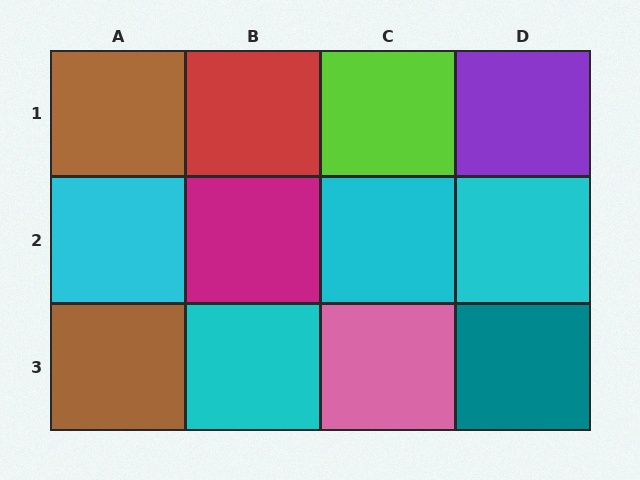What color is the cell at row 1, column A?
Brown.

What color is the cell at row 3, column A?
Brown.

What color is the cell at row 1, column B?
Red.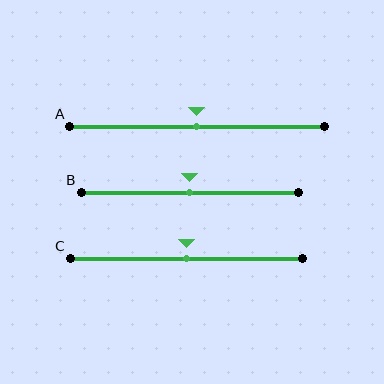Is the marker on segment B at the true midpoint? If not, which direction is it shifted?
Yes, the marker on segment B is at the true midpoint.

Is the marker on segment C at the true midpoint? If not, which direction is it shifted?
Yes, the marker on segment C is at the true midpoint.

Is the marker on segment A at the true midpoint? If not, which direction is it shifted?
Yes, the marker on segment A is at the true midpoint.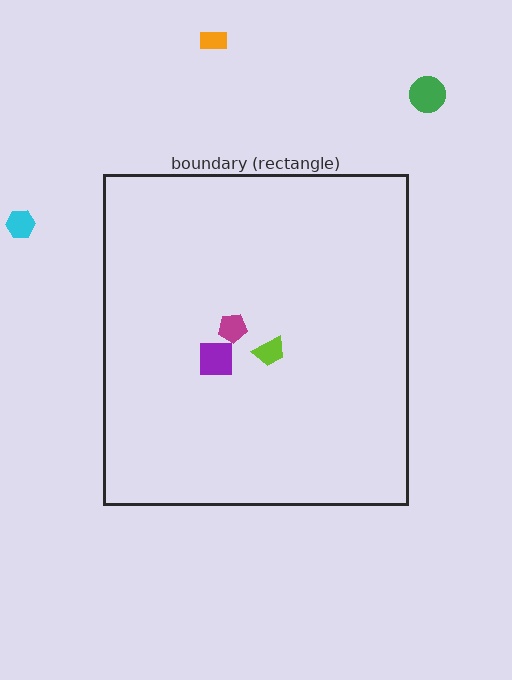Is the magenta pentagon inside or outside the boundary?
Inside.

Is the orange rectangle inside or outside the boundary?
Outside.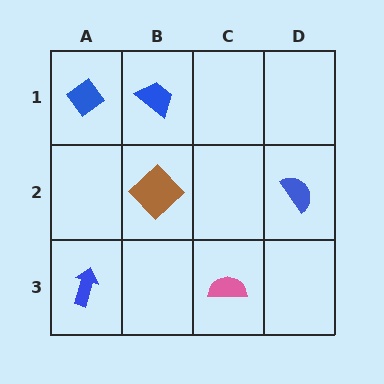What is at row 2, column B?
A brown diamond.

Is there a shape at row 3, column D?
No, that cell is empty.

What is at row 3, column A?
A blue arrow.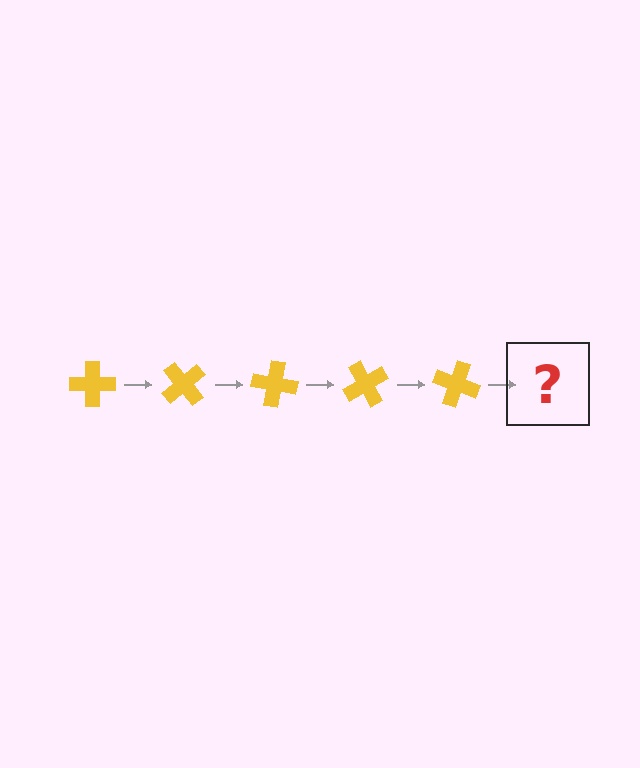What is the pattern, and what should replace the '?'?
The pattern is that the cross rotates 50 degrees each step. The '?' should be a yellow cross rotated 250 degrees.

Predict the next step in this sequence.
The next step is a yellow cross rotated 250 degrees.